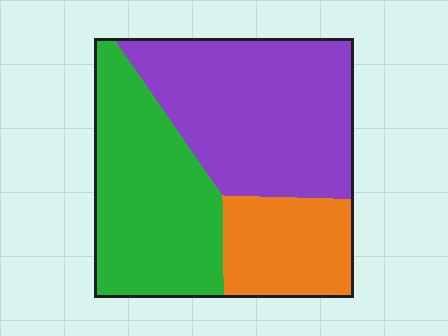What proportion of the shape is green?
Green covers 37% of the shape.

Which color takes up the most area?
Purple, at roughly 45%.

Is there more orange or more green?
Green.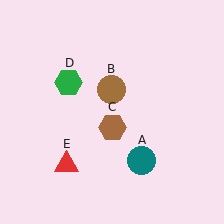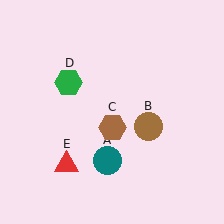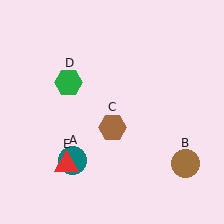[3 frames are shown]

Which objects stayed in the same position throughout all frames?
Brown hexagon (object C) and green hexagon (object D) and red triangle (object E) remained stationary.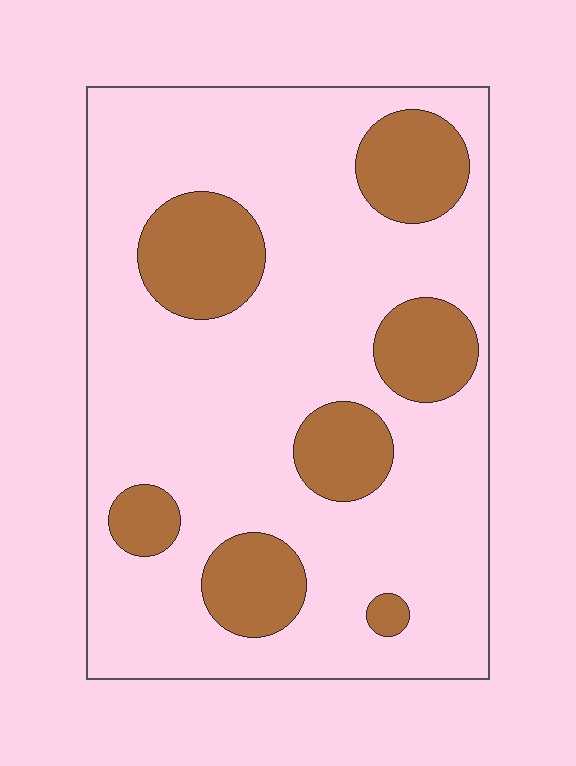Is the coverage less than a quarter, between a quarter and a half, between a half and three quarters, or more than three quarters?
Less than a quarter.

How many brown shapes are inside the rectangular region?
7.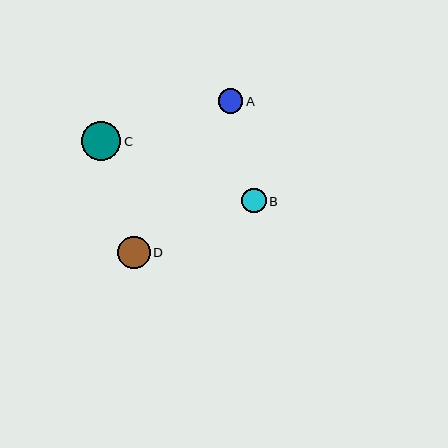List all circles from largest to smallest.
From largest to smallest: C, D, B, A.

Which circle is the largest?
Circle C is the largest with a size of approximately 39 pixels.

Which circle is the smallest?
Circle A is the smallest with a size of approximately 25 pixels.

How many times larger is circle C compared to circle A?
Circle C is approximately 1.6 times the size of circle A.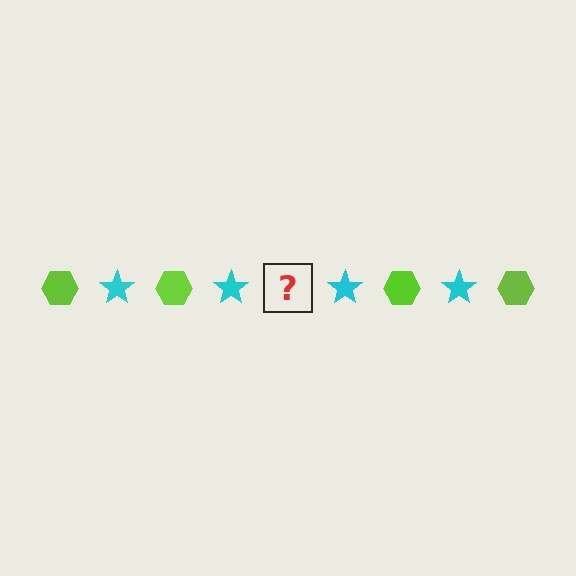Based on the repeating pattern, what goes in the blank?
The blank should be a lime hexagon.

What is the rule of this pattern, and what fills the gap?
The rule is that the pattern alternates between lime hexagon and cyan star. The gap should be filled with a lime hexagon.